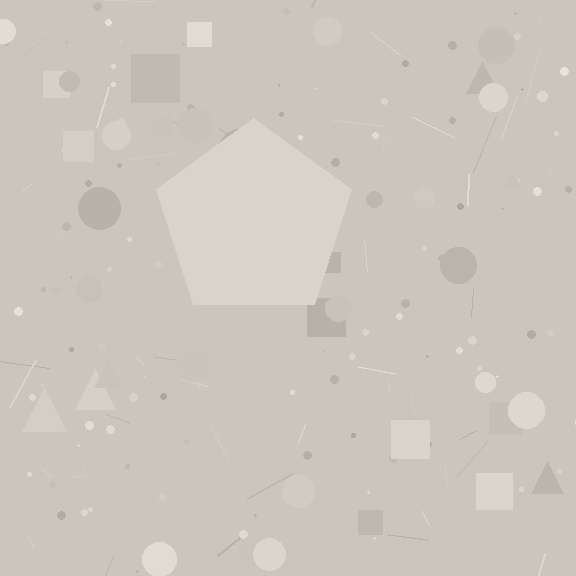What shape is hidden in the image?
A pentagon is hidden in the image.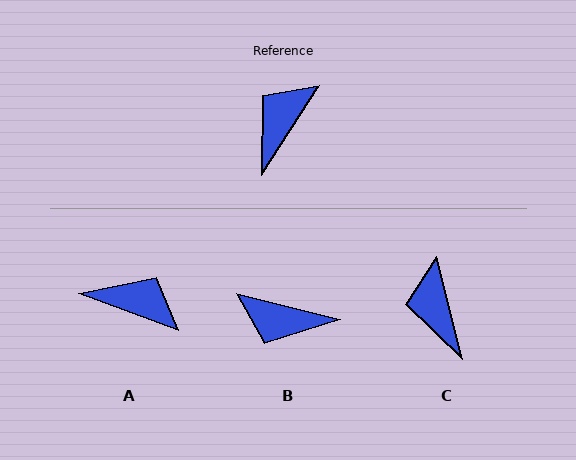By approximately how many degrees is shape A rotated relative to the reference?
Approximately 78 degrees clockwise.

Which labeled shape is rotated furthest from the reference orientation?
B, about 109 degrees away.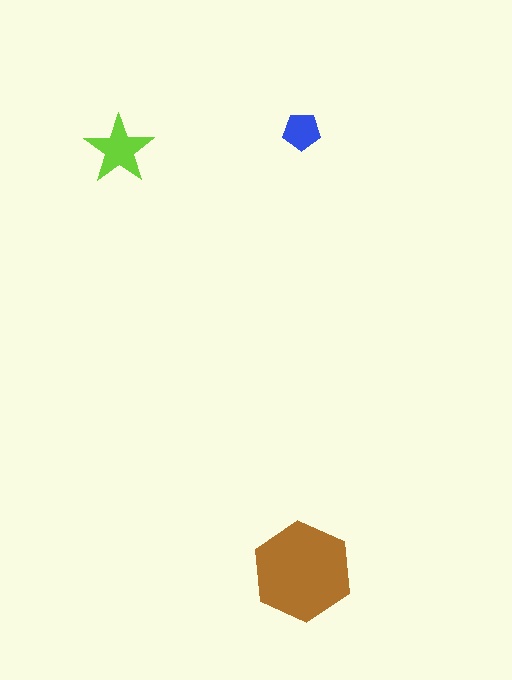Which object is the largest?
The brown hexagon.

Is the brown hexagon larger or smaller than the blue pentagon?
Larger.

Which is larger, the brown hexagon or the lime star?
The brown hexagon.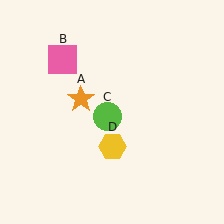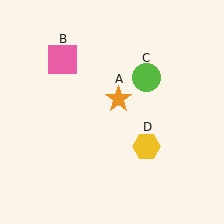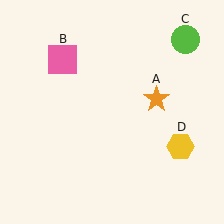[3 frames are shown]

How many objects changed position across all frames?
3 objects changed position: orange star (object A), lime circle (object C), yellow hexagon (object D).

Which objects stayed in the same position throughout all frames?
Pink square (object B) remained stationary.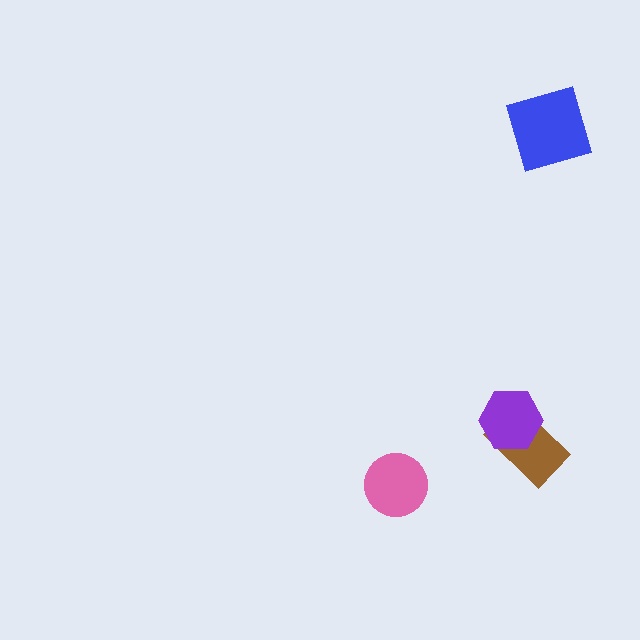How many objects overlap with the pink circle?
0 objects overlap with the pink circle.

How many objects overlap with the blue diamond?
0 objects overlap with the blue diamond.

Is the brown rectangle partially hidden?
Yes, it is partially covered by another shape.